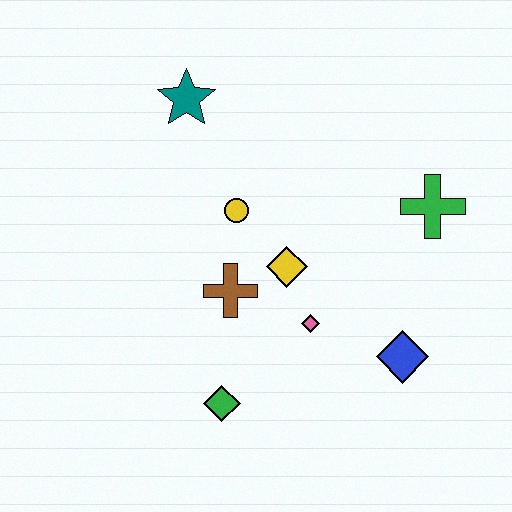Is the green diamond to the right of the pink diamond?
No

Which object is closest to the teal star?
The yellow circle is closest to the teal star.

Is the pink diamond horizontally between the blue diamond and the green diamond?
Yes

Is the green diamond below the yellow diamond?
Yes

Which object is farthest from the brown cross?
The green cross is farthest from the brown cross.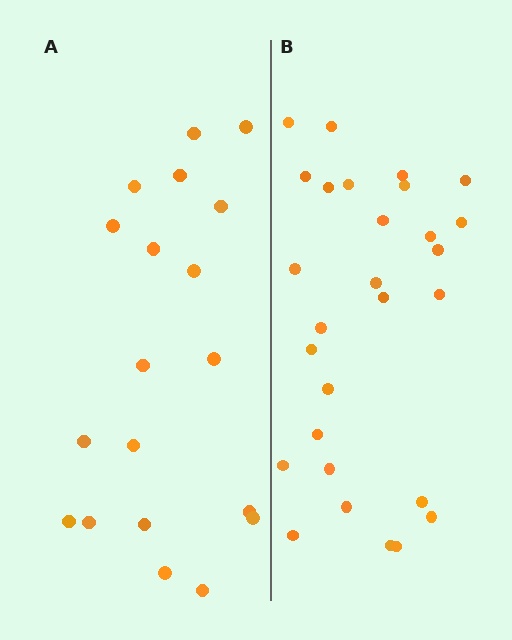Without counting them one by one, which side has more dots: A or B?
Region B (the right region) has more dots.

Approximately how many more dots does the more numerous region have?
Region B has roughly 8 or so more dots than region A.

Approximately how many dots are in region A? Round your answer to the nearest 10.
About 20 dots. (The exact count is 19, which rounds to 20.)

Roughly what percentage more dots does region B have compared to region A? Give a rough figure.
About 45% more.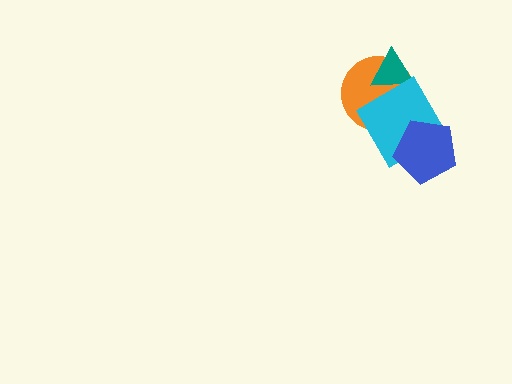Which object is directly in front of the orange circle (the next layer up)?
The teal triangle is directly in front of the orange circle.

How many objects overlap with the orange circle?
2 objects overlap with the orange circle.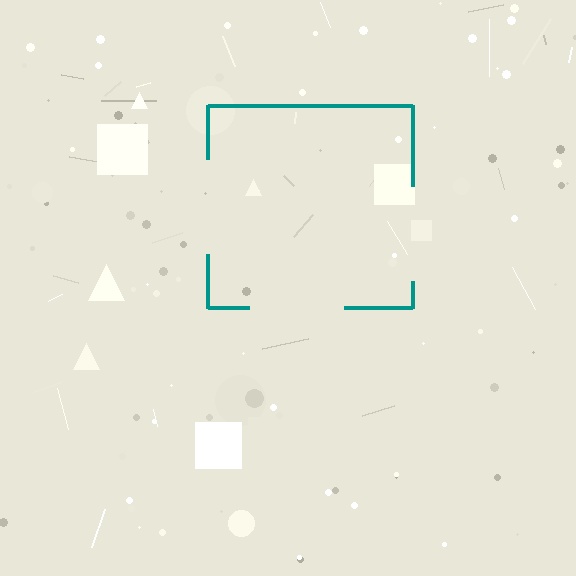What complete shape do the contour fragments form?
The contour fragments form a square.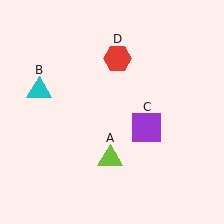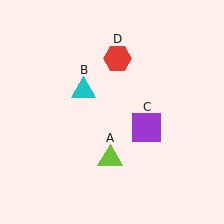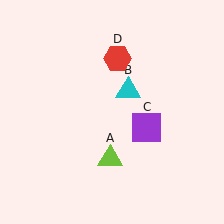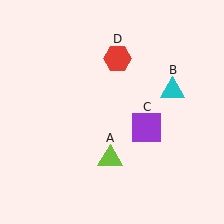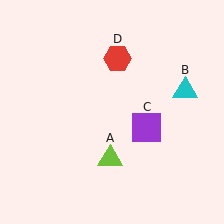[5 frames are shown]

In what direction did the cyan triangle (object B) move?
The cyan triangle (object B) moved right.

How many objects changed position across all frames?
1 object changed position: cyan triangle (object B).